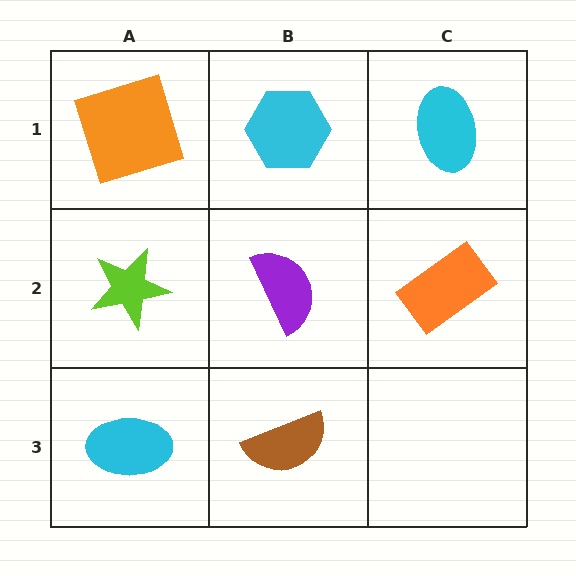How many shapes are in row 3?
2 shapes.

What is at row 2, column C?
An orange rectangle.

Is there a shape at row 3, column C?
No, that cell is empty.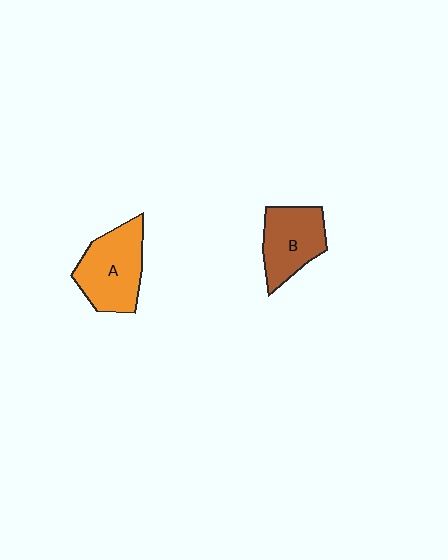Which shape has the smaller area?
Shape B (brown).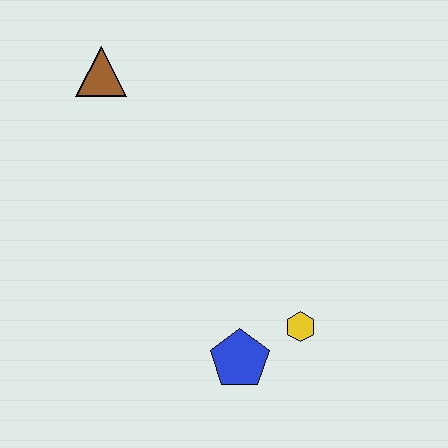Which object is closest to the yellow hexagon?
The blue pentagon is closest to the yellow hexagon.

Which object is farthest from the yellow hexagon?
The brown triangle is farthest from the yellow hexagon.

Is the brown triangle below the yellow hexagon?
No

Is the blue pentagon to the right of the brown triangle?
Yes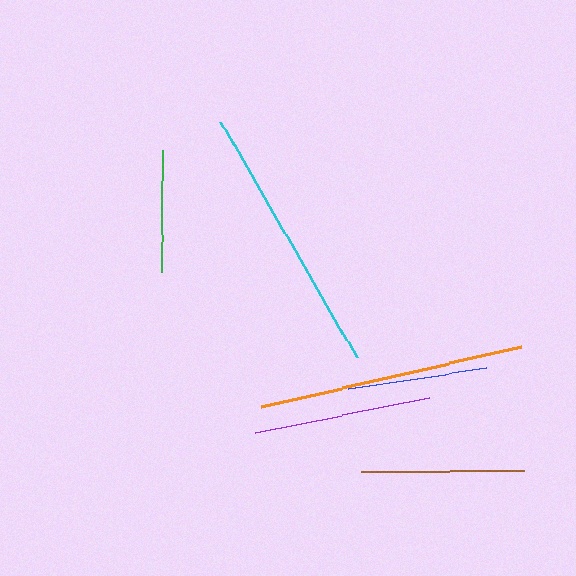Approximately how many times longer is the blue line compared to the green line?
The blue line is approximately 1.1 times the length of the green line.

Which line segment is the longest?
The cyan line is the longest at approximately 272 pixels.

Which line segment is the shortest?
The green line is the shortest at approximately 122 pixels.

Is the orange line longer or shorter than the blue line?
The orange line is longer than the blue line.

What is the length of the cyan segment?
The cyan segment is approximately 272 pixels long.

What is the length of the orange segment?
The orange segment is approximately 266 pixels long.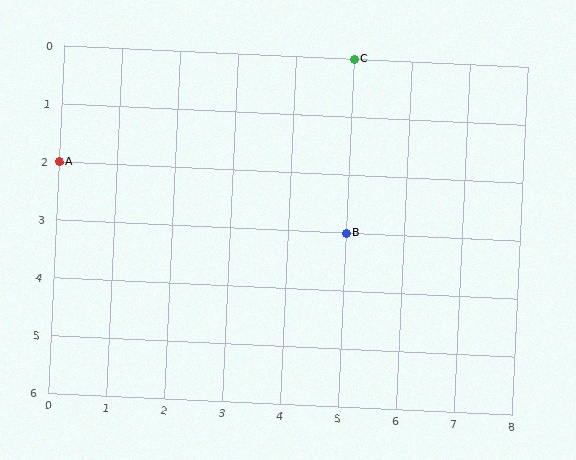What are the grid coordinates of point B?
Point B is at grid coordinates (5, 3).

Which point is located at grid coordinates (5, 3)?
Point B is at (5, 3).